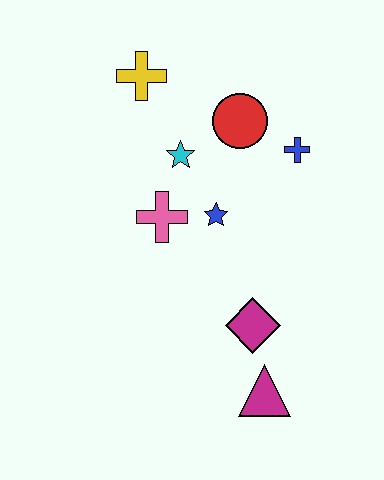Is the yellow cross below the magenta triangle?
No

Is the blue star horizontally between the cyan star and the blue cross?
Yes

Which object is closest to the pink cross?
The blue star is closest to the pink cross.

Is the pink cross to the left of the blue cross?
Yes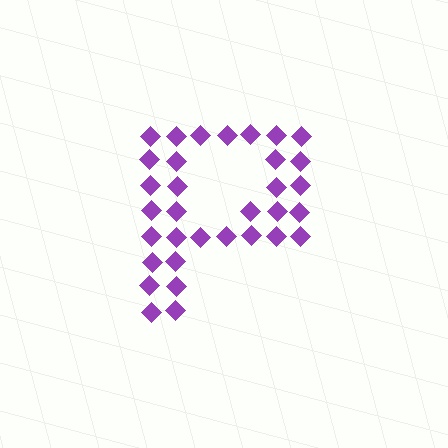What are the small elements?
The small elements are diamonds.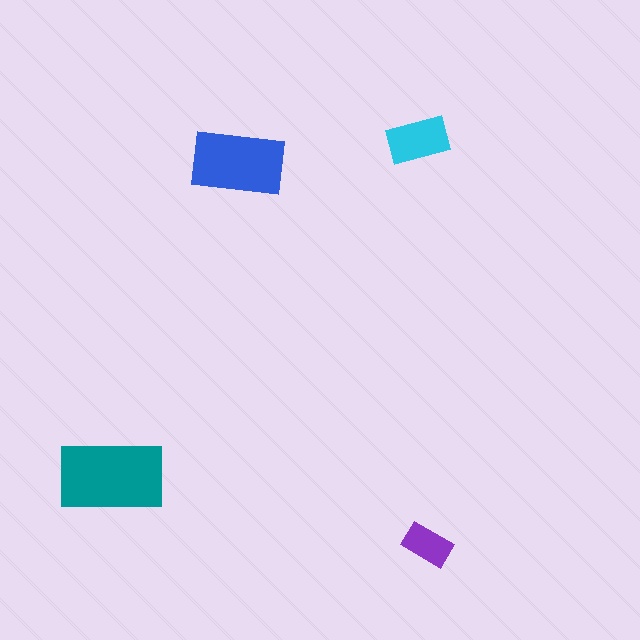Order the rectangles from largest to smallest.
the teal one, the blue one, the cyan one, the purple one.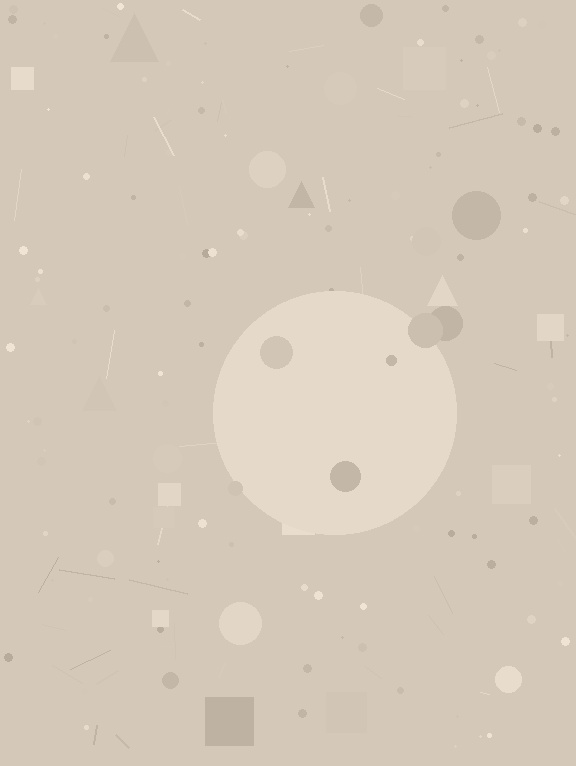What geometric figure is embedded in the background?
A circle is embedded in the background.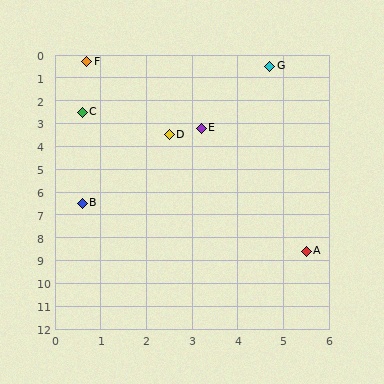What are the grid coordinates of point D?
Point D is at approximately (2.5, 3.5).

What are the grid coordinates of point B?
Point B is at approximately (0.6, 6.5).